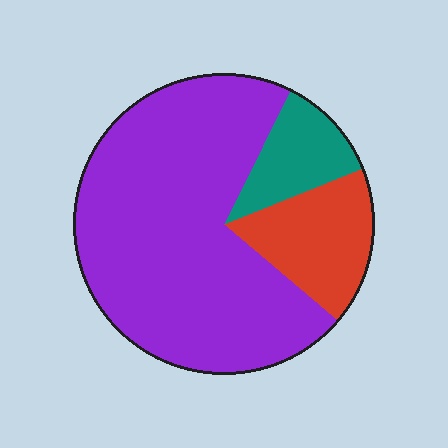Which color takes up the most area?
Purple, at roughly 70%.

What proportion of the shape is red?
Red takes up about one sixth (1/6) of the shape.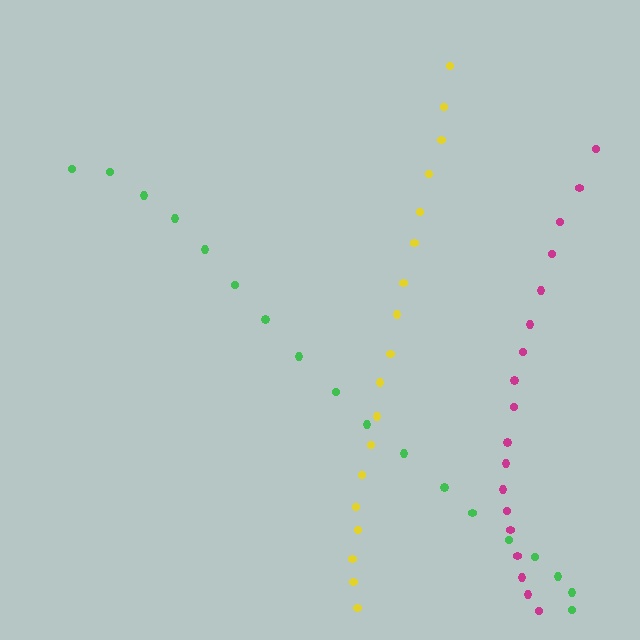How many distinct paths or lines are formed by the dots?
There are 3 distinct paths.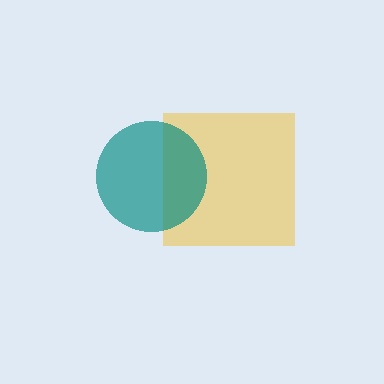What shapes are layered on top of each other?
The layered shapes are: a yellow square, a teal circle.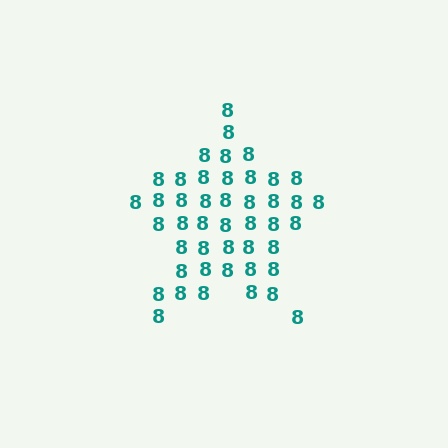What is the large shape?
The large shape is a star.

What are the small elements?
The small elements are digit 8's.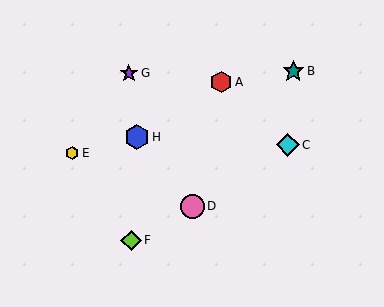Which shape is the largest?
The blue hexagon (labeled H) is the largest.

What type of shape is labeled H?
Shape H is a blue hexagon.